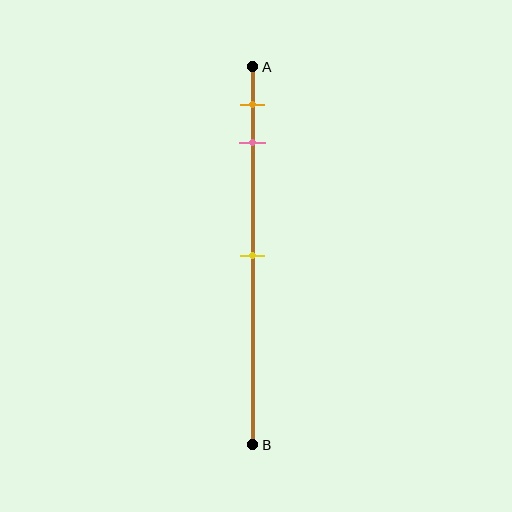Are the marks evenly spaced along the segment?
No, the marks are not evenly spaced.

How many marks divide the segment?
There are 3 marks dividing the segment.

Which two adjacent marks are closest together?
The orange and pink marks are the closest adjacent pair.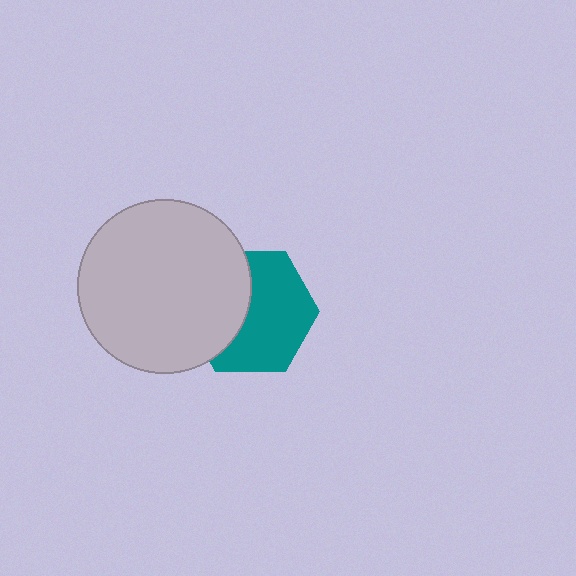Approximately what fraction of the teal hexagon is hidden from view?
Roughly 40% of the teal hexagon is hidden behind the light gray circle.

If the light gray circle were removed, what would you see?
You would see the complete teal hexagon.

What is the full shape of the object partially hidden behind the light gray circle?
The partially hidden object is a teal hexagon.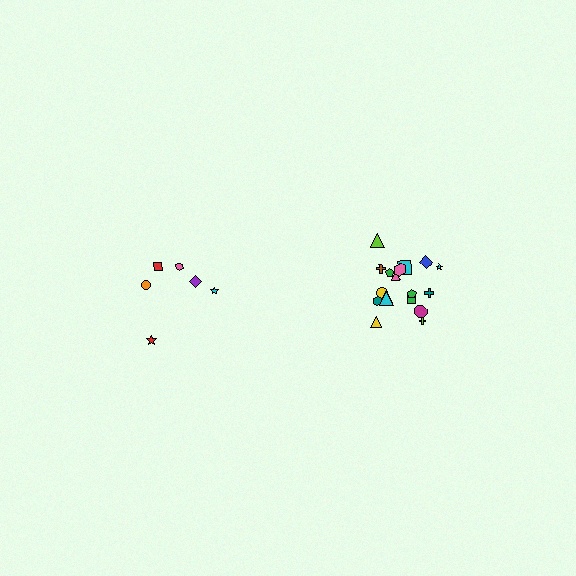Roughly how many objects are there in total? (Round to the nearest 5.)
Roughly 25 objects in total.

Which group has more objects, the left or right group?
The right group.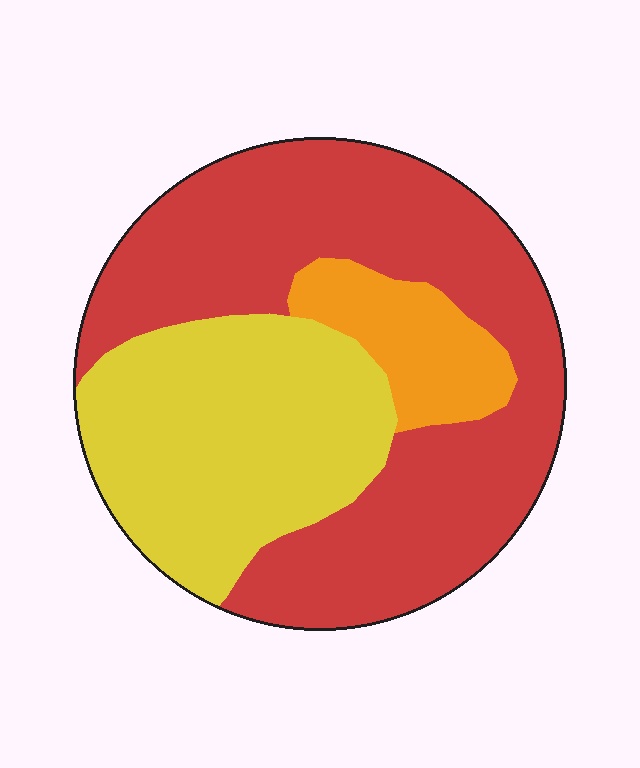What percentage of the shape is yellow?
Yellow covers 34% of the shape.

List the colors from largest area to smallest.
From largest to smallest: red, yellow, orange.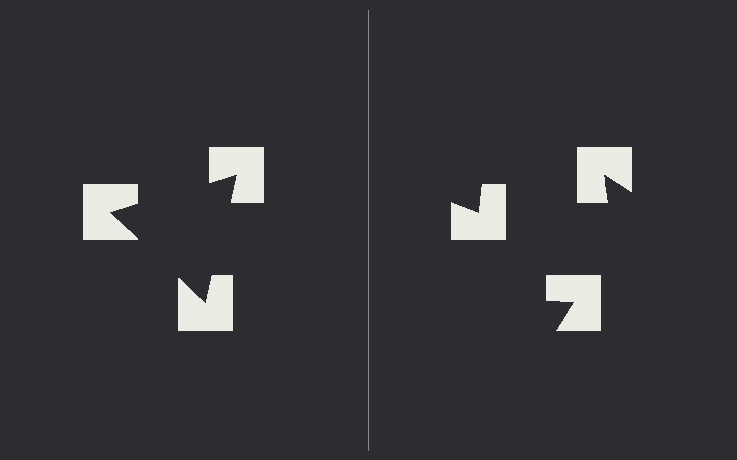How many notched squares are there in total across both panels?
6 — 3 on each side.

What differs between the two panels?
The notched squares are positioned identically on both sides; only the wedge orientations differ. On the left they align to a triangle; on the right they are misaligned.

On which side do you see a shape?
An illusory triangle appears on the left side. On the right side the wedge cuts are rotated, so no coherent shape forms.